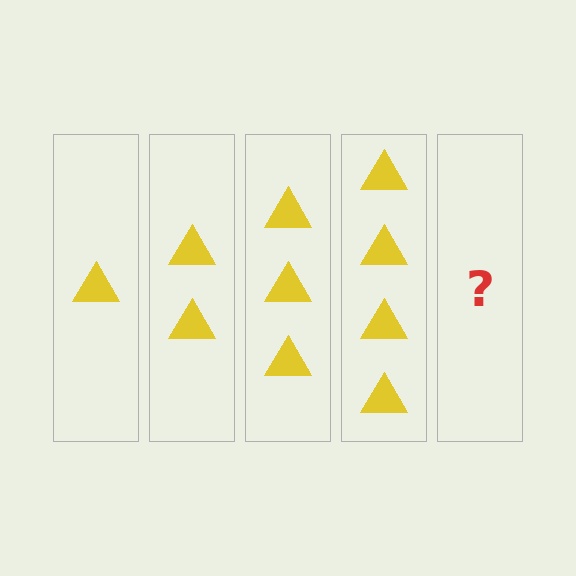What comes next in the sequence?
The next element should be 5 triangles.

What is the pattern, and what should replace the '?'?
The pattern is that each step adds one more triangle. The '?' should be 5 triangles.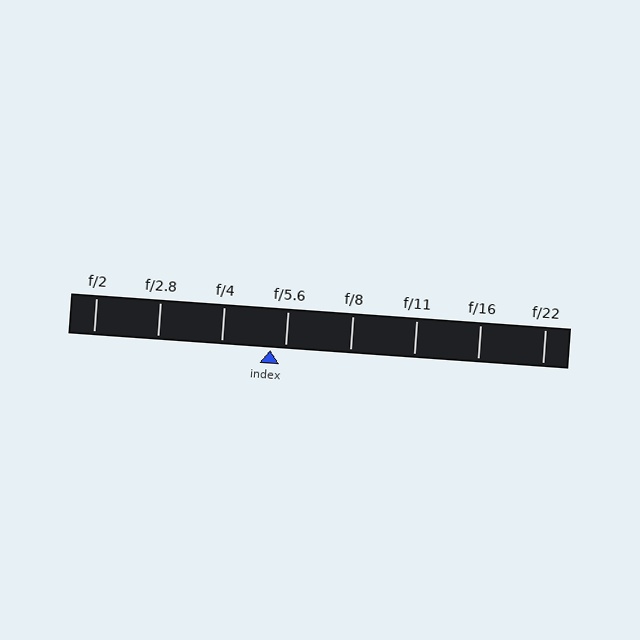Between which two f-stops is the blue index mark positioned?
The index mark is between f/4 and f/5.6.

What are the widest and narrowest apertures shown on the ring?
The widest aperture shown is f/2 and the narrowest is f/22.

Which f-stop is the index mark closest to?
The index mark is closest to f/5.6.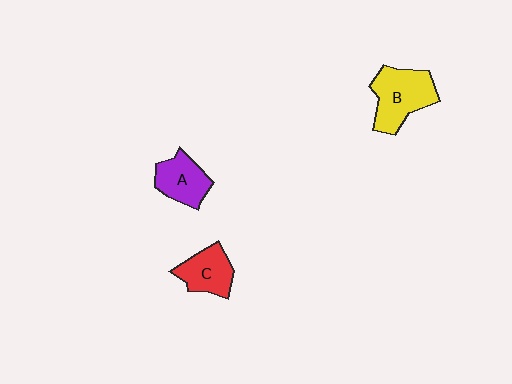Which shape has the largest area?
Shape B (yellow).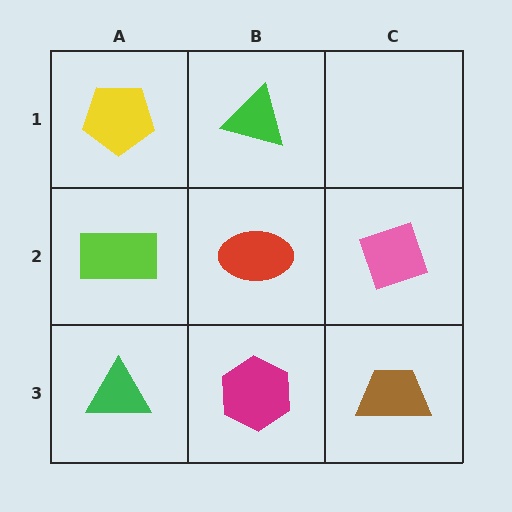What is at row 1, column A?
A yellow pentagon.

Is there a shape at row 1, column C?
No, that cell is empty.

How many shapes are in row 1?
2 shapes.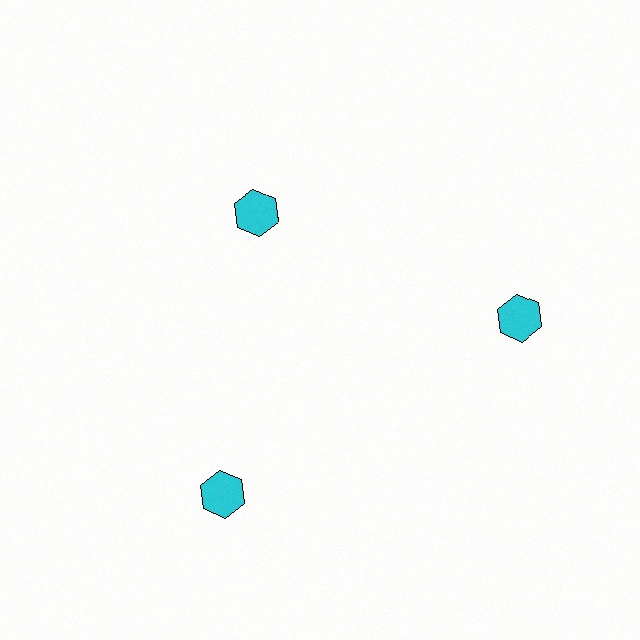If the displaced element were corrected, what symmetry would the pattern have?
It would have 3-fold rotational symmetry — the pattern would map onto itself every 120 degrees.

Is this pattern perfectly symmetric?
No. The 3 cyan hexagons are arranged in a ring, but one element near the 11 o'clock position is pulled inward toward the center, breaking the 3-fold rotational symmetry.